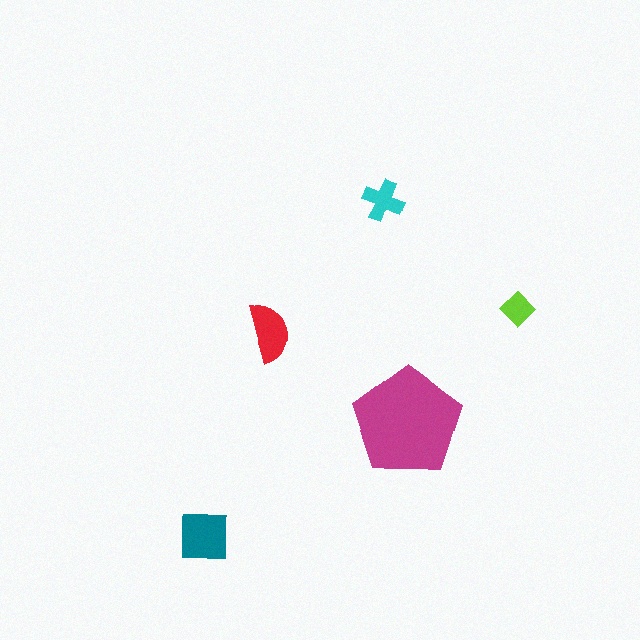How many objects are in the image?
There are 5 objects in the image.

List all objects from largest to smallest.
The magenta pentagon, the teal square, the red semicircle, the cyan cross, the lime diamond.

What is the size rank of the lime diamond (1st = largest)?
5th.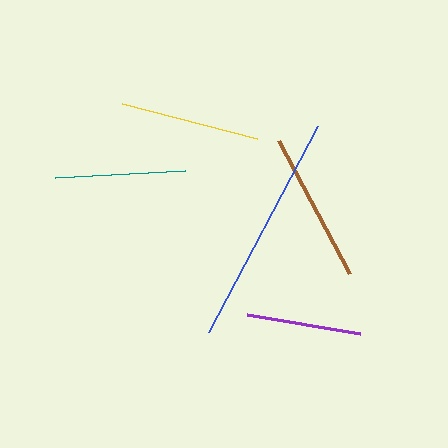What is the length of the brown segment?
The brown segment is approximately 151 pixels long.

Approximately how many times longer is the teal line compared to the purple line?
The teal line is approximately 1.1 times the length of the purple line.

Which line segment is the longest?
The blue line is the longest at approximately 233 pixels.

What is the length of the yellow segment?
The yellow segment is approximately 140 pixels long.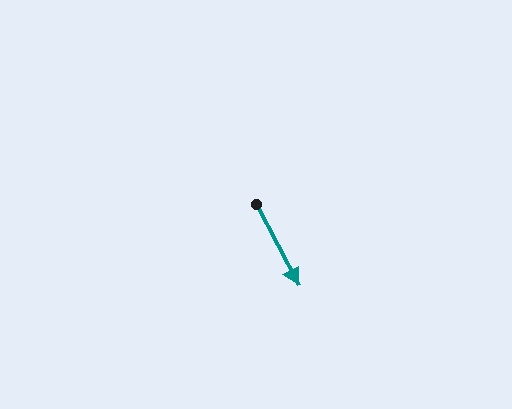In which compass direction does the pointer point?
Southeast.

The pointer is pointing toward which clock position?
Roughly 5 o'clock.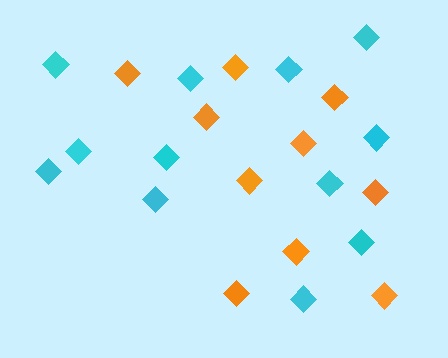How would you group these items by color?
There are 2 groups: one group of cyan diamonds (12) and one group of orange diamonds (10).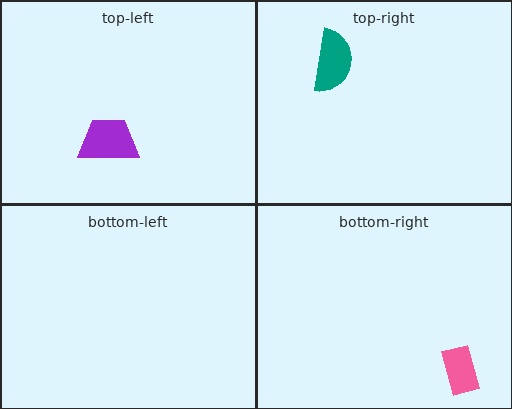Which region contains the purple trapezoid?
The top-left region.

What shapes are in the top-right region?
The teal semicircle.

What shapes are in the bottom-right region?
The pink rectangle.